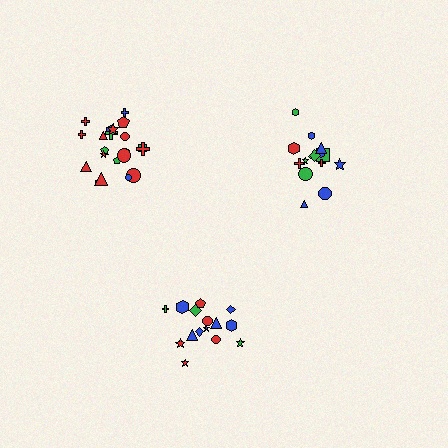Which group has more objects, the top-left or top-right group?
The top-left group.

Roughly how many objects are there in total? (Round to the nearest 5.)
Roughly 50 objects in total.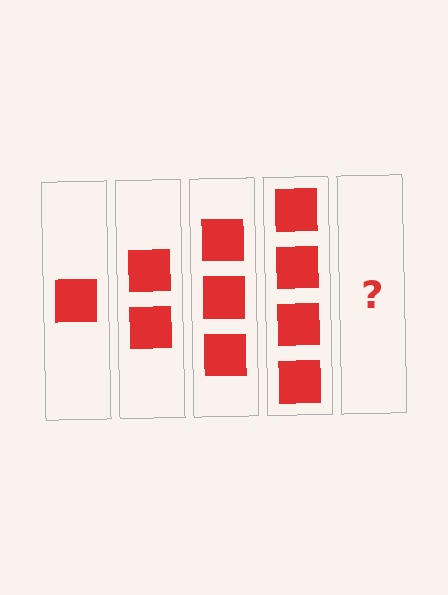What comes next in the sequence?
The next element should be 5 squares.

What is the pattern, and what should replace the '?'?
The pattern is that each step adds one more square. The '?' should be 5 squares.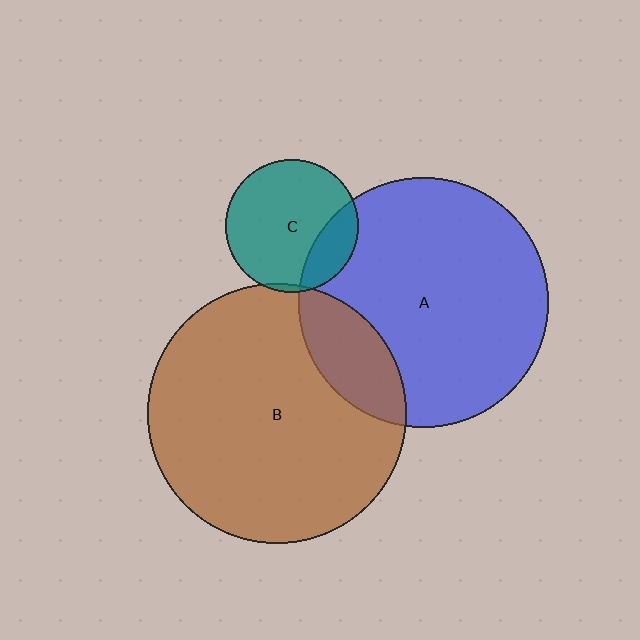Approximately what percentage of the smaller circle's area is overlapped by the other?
Approximately 5%.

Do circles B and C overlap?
Yes.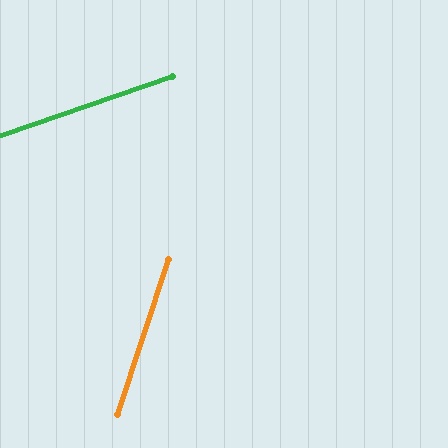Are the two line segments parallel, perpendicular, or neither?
Neither parallel nor perpendicular — they differ by about 53°.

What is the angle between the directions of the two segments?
Approximately 53 degrees.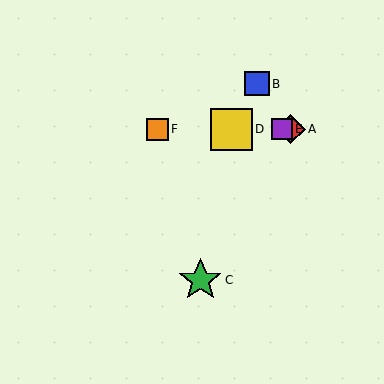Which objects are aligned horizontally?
Objects A, D, E, F are aligned horizontally.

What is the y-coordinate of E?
Object E is at y≈129.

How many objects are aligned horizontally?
4 objects (A, D, E, F) are aligned horizontally.